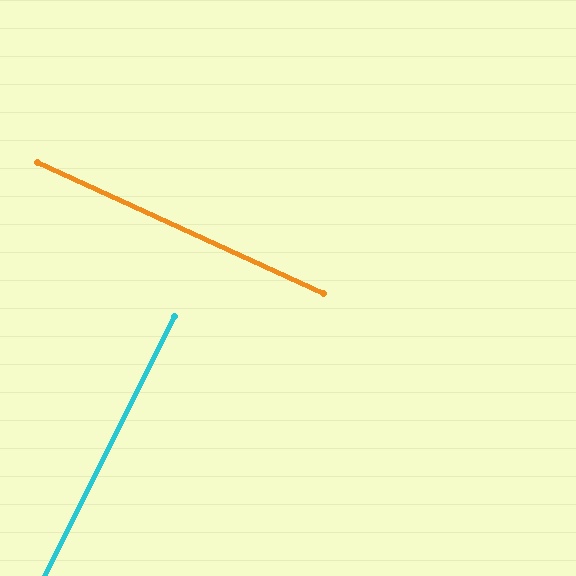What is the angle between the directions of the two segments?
Approximately 88 degrees.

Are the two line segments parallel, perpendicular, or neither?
Perpendicular — they meet at approximately 88°.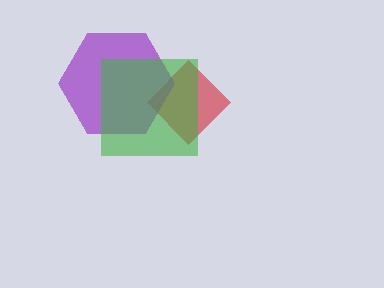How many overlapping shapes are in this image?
There are 3 overlapping shapes in the image.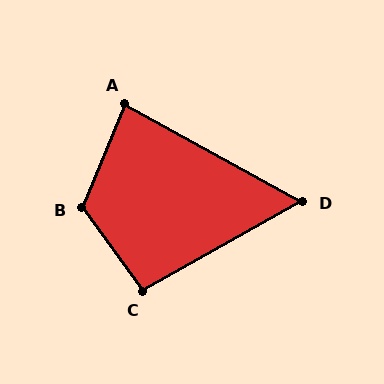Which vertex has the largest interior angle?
B, at approximately 122 degrees.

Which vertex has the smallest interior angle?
D, at approximately 58 degrees.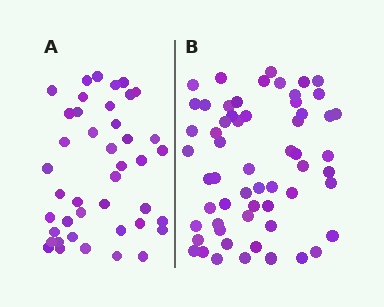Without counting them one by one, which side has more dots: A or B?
Region B (the right region) has more dots.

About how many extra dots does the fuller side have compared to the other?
Region B has approximately 15 more dots than region A.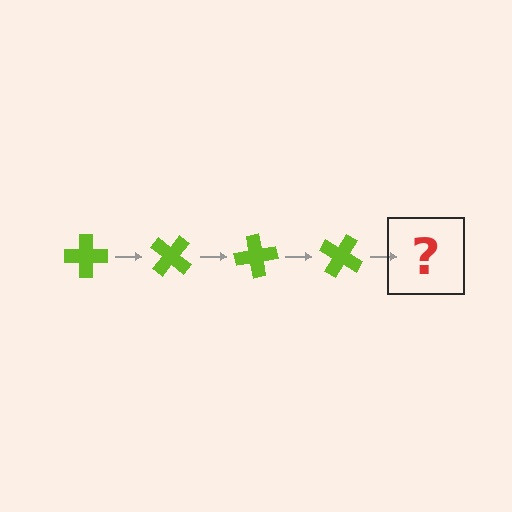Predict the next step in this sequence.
The next step is a lime cross rotated 160 degrees.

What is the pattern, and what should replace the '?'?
The pattern is that the cross rotates 40 degrees each step. The '?' should be a lime cross rotated 160 degrees.